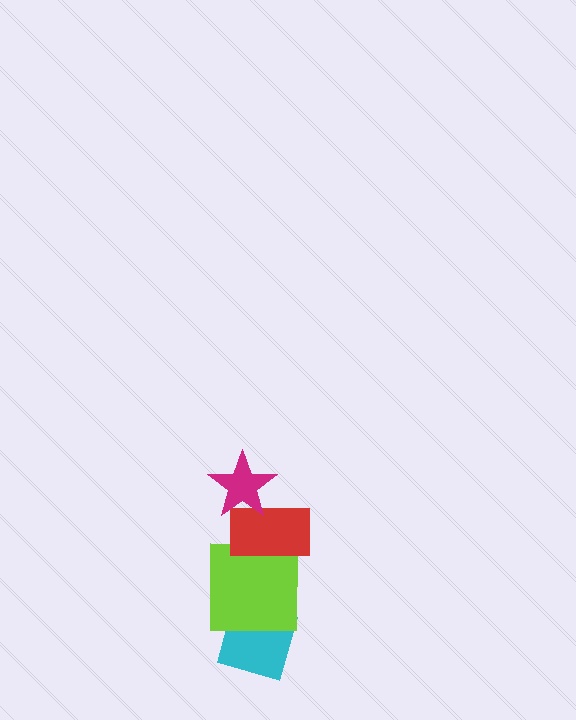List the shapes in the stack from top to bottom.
From top to bottom: the magenta star, the red rectangle, the lime square, the cyan diamond.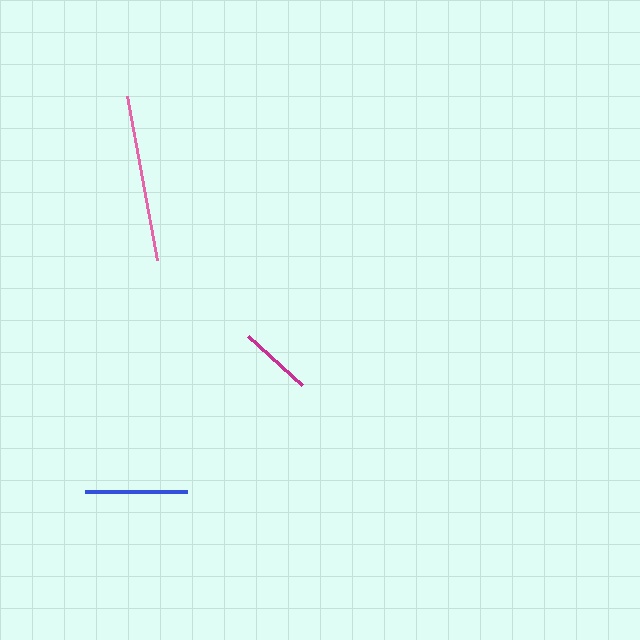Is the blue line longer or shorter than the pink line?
The pink line is longer than the blue line.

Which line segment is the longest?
The pink line is the longest at approximately 167 pixels.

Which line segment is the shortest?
The magenta line is the shortest at approximately 73 pixels.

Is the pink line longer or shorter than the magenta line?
The pink line is longer than the magenta line.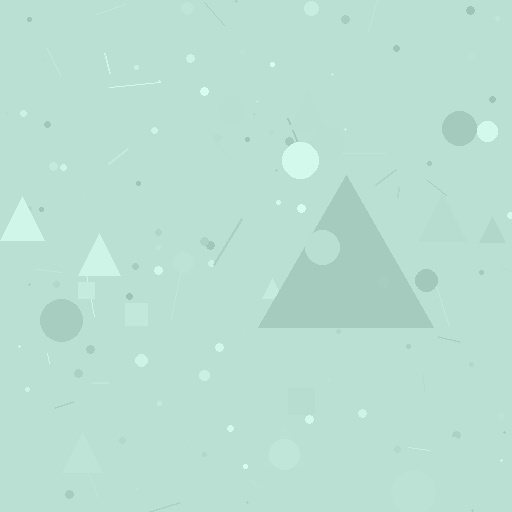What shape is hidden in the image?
A triangle is hidden in the image.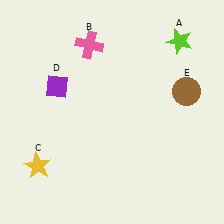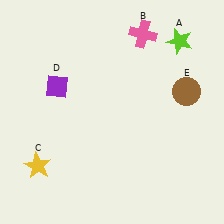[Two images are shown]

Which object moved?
The pink cross (B) moved right.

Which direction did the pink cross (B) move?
The pink cross (B) moved right.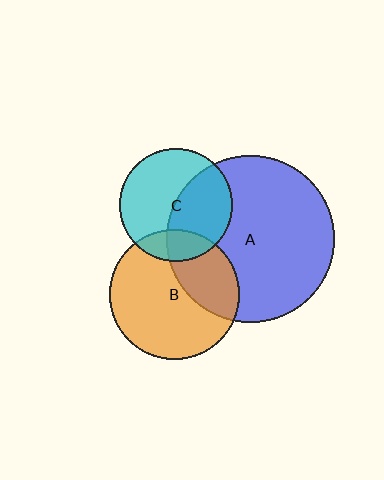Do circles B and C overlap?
Yes.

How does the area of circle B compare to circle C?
Approximately 1.3 times.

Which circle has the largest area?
Circle A (blue).